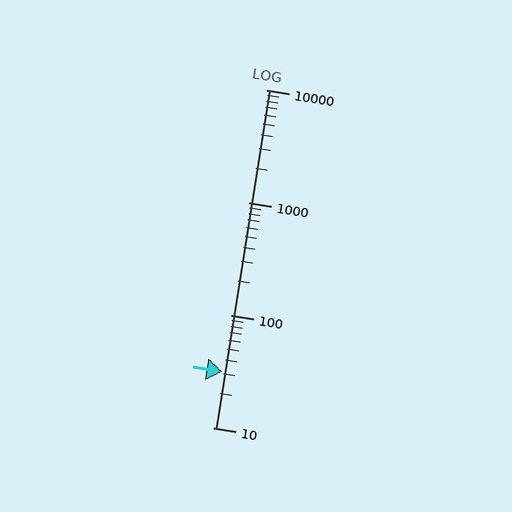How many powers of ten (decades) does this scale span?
The scale spans 3 decades, from 10 to 10000.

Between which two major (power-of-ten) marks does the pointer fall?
The pointer is between 10 and 100.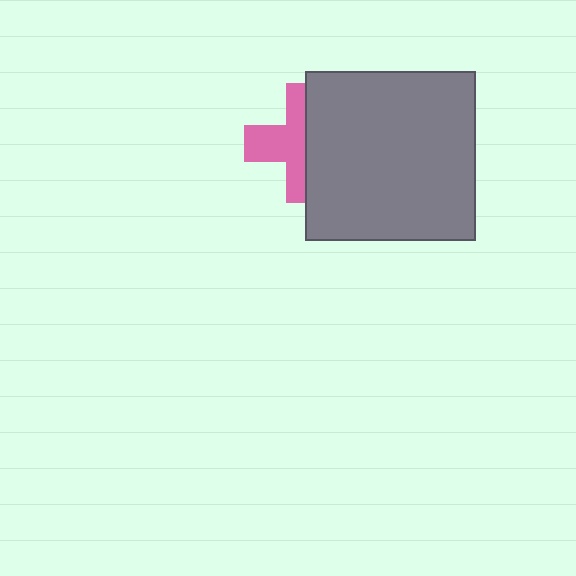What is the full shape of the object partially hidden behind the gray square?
The partially hidden object is a pink cross.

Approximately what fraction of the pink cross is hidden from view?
Roughly 48% of the pink cross is hidden behind the gray square.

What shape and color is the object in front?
The object in front is a gray square.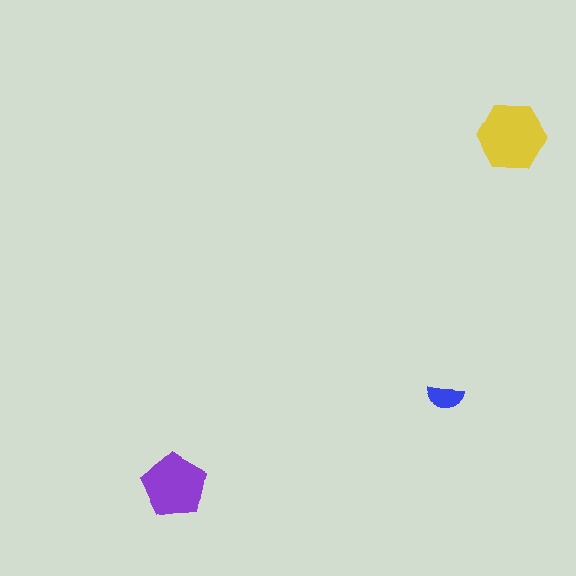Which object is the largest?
The yellow hexagon.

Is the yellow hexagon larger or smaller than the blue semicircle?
Larger.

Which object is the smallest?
The blue semicircle.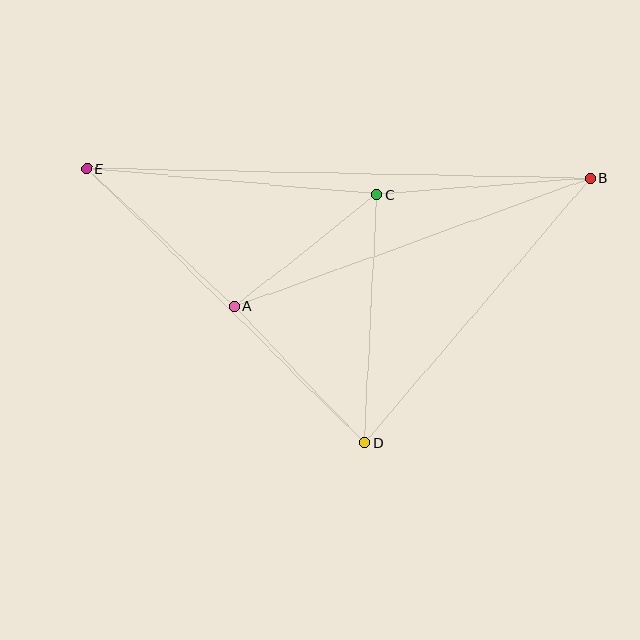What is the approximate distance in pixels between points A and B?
The distance between A and B is approximately 379 pixels.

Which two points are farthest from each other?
Points B and E are farthest from each other.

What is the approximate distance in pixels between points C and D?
The distance between C and D is approximately 249 pixels.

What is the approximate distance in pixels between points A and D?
The distance between A and D is approximately 188 pixels.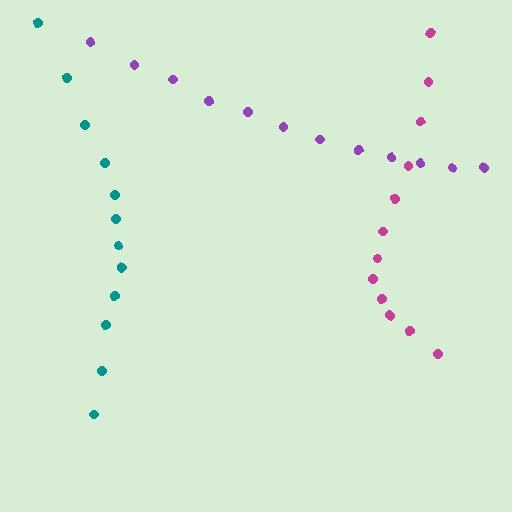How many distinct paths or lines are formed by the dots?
There are 3 distinct paths.